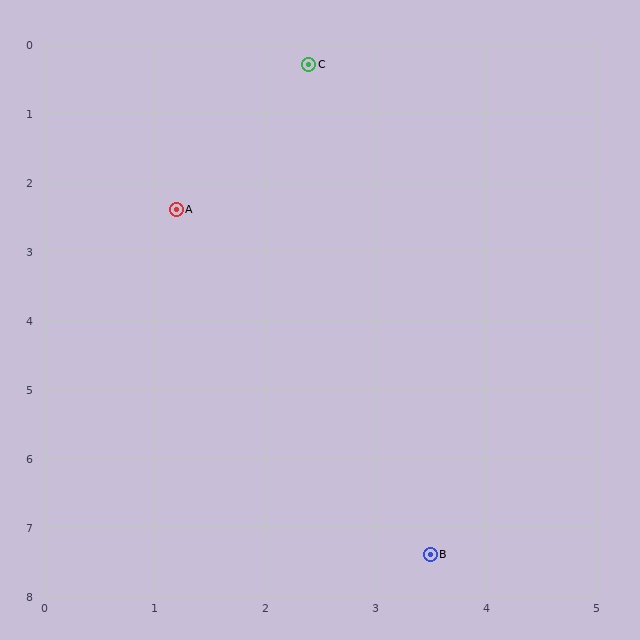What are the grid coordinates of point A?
Point A is at approximately (1.2, 2.4).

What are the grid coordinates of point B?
Point B is at approximately (3.5, 7.4).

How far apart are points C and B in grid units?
Points C and B are about 7.2 grid units apart.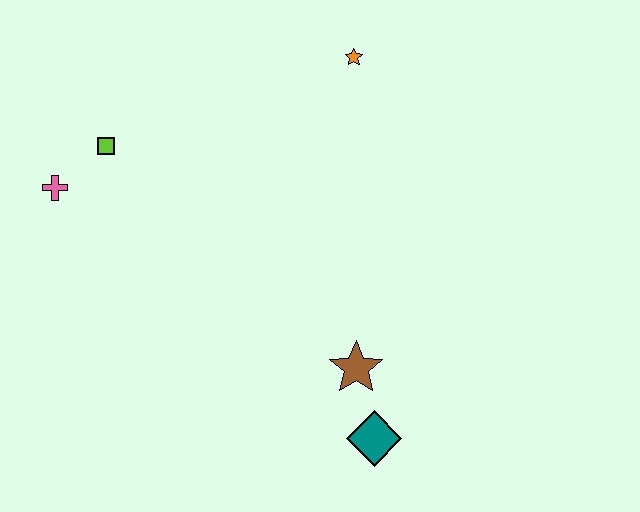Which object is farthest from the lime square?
The teal diamond is farthest from the lime square.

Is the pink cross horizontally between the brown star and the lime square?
No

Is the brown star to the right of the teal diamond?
No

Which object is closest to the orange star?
The lime square is closest to the orange star.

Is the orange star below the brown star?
No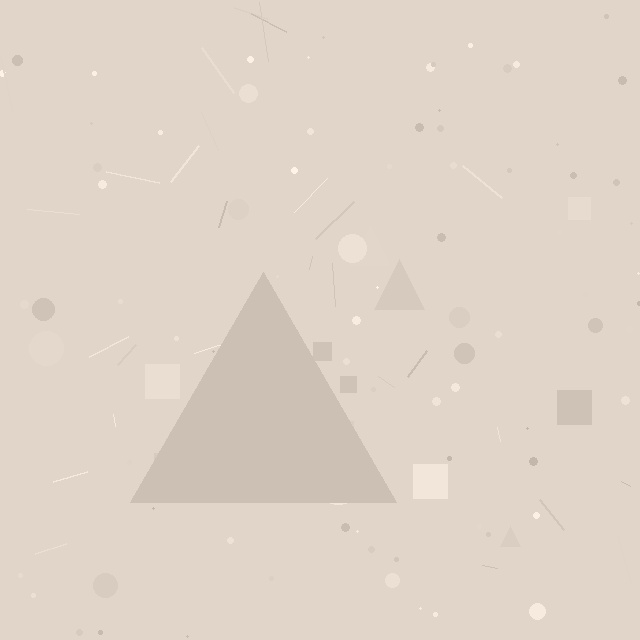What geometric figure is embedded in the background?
A triangle is embedded in the background.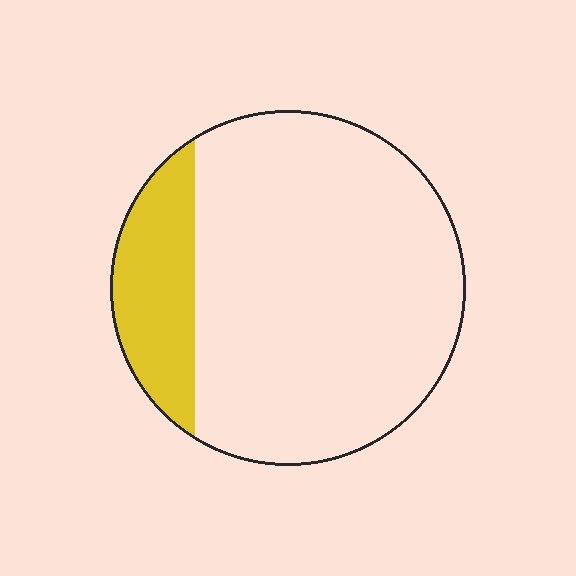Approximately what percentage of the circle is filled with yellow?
Approximately 20%.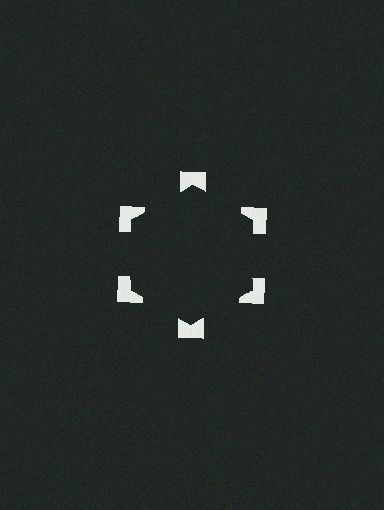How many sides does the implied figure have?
6 sides.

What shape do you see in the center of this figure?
An illusory hexagon — its edges are inferred from the aligned wedge cuts in the notched squares, not physically drawn.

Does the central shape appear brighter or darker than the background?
It typically appears slightly darker than the background, even though no actual brightness change is drawn.